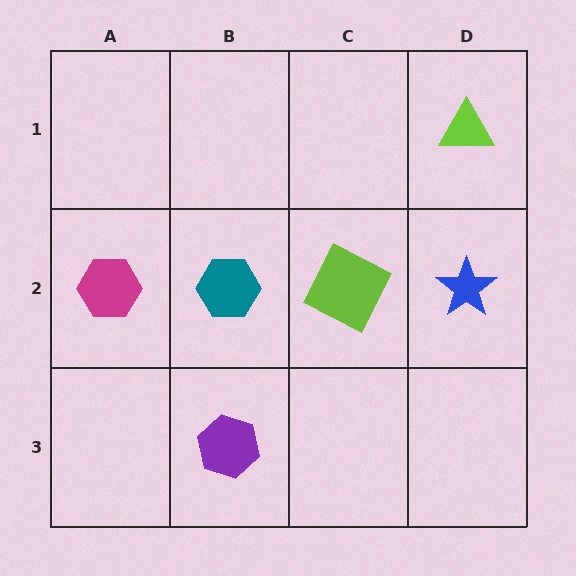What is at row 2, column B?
A teal hexagon.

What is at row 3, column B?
A purple hexagon.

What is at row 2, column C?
A lime square.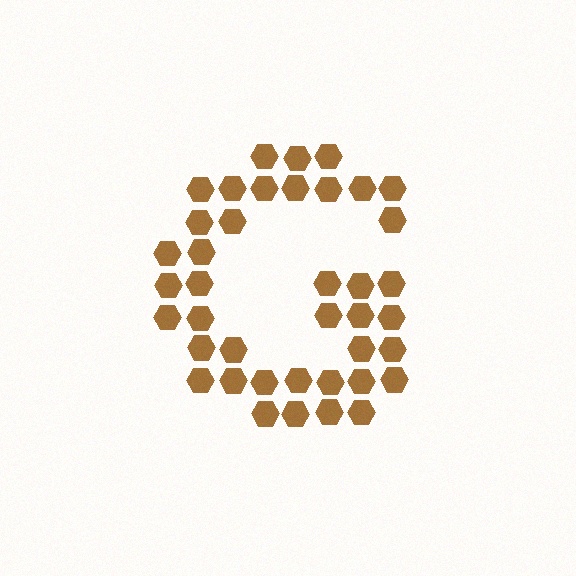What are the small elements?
The small elements are hexagons.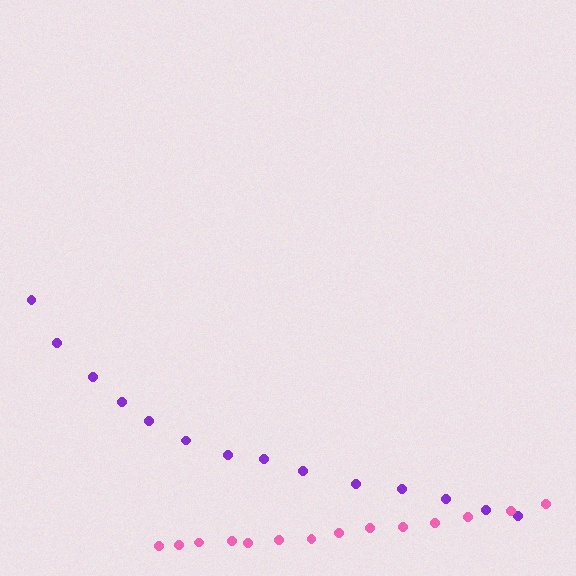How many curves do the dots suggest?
There are 2 distinct paths.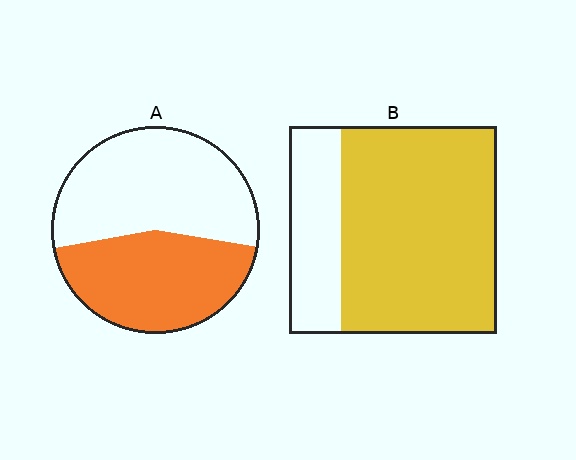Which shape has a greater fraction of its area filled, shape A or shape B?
Shape B.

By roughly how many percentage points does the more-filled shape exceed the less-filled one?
By roughly 30 percentage points (B over A).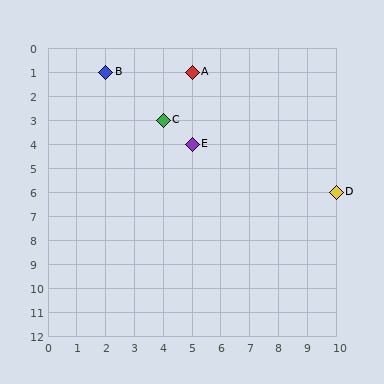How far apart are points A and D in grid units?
Points A and D are 5 columns and 5 rows apart (about 7.1 grid units diagonally).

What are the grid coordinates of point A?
Point A is at grid coordinates (5, 1).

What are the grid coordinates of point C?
Point C is at grid coordinates (4, 3).